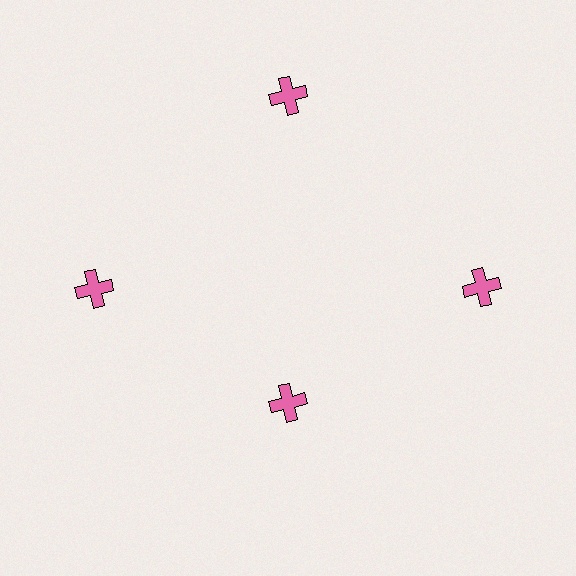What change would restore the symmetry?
The symmetry would be restored by moving it outward, back onto the ring so that all 4 crosses sit at equal angles and equal distance from the center.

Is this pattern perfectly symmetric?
No. The 4 pink crosses are arranged in a ring, but one element near the 6 o'clock position is pulled inward toward the center, breaking the 4-fold rotational symmetry.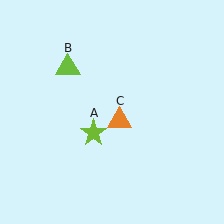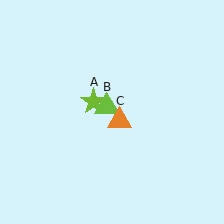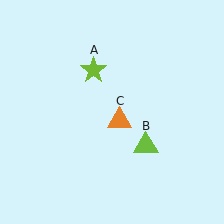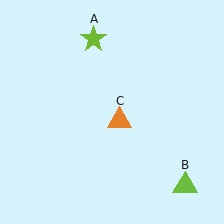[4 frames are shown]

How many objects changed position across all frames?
2 objects changed position: lime star (object A), lime triangle (object B).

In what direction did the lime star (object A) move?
The lime star (object A) moved up.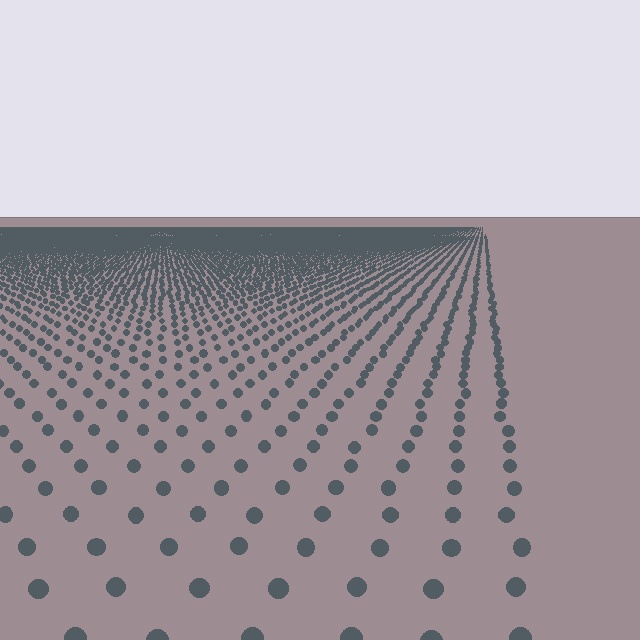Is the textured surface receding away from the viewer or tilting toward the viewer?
The surface is receding away from the viewer. Texture elements get smaller and denser toward the top.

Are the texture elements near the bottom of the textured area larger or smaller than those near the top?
Larger. Near the bottom, elements are closer to the viewer and appear at a bigger on-screen size.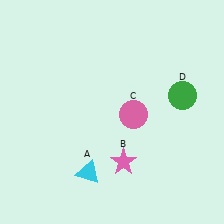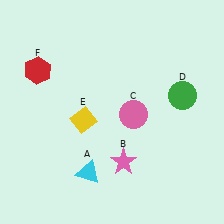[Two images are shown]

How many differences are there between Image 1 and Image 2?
There are 2 differences between the two images.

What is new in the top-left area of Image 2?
A red hexagon (F) was added in the top-left area of Image 2.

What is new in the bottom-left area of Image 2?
A yellow diamond (E) was added in the bottom-left area of Image 2.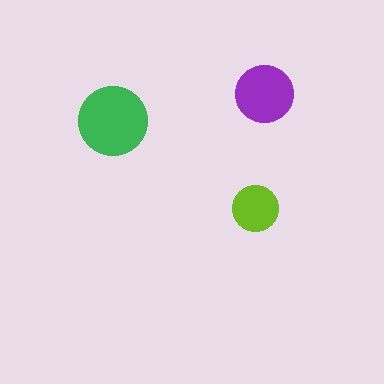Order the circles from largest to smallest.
the green one, the purple one, the lime one.